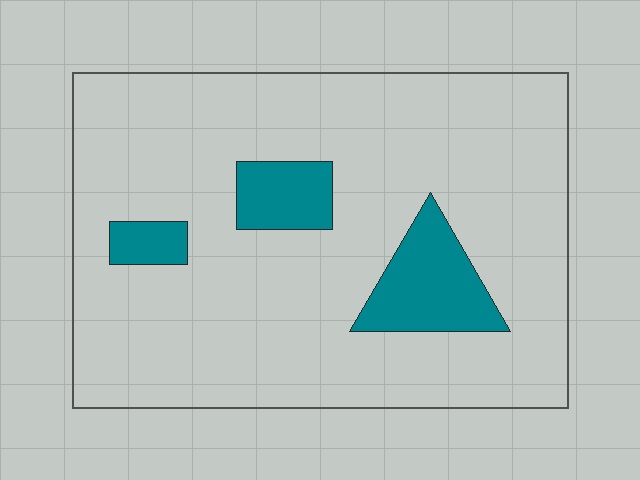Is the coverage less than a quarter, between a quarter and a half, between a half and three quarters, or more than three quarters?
Less than a quarter.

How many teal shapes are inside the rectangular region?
3.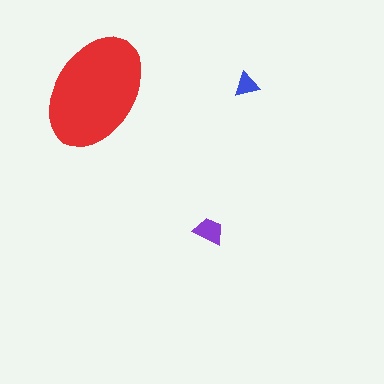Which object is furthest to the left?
The red ellipse is leftmost.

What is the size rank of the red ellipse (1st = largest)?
1st.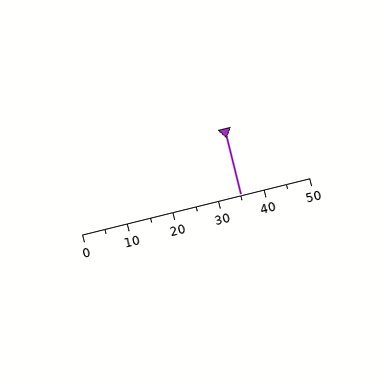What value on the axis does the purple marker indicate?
The marker indicates approximately 35.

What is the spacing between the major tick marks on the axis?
The major ticks are spaced 10 apart.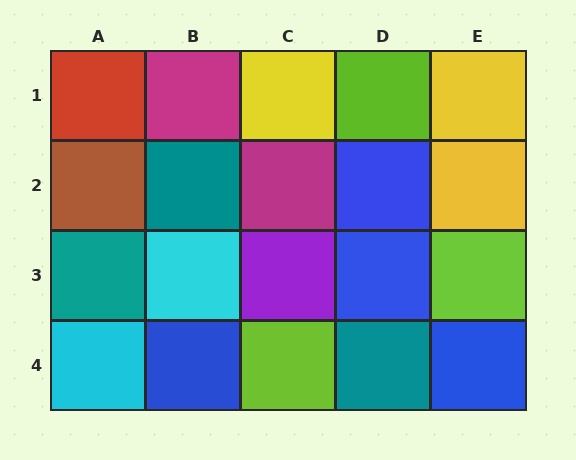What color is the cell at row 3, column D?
Blue.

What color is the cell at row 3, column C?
Purple.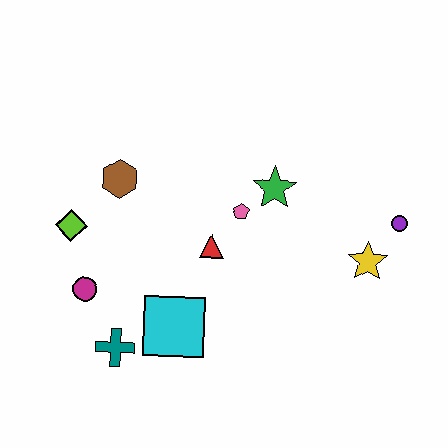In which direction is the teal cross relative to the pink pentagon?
The teal cross is below the pink pentagon.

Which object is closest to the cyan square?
The teal cross is closest to the cyan square.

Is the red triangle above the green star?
No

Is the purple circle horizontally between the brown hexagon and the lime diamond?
No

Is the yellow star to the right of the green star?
Yes